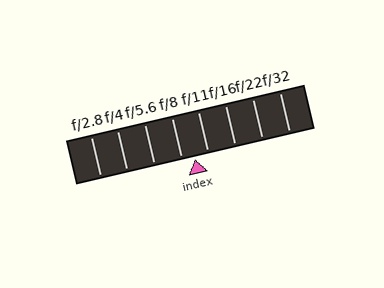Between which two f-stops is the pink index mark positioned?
The index mark is between f/8 and f/11.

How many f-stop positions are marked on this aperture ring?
There are 8 f-stop positions marked.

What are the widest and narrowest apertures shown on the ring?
The widest aperture shown is f/2.8 and the narrowest is f/32.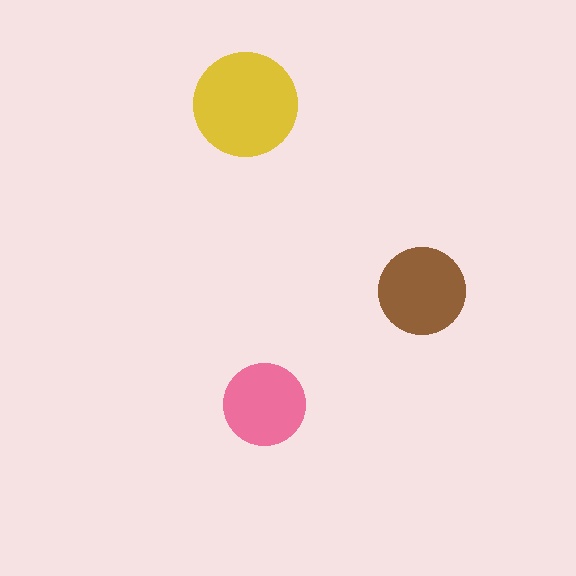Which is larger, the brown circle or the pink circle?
The brown one.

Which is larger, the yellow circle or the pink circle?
The yellow one.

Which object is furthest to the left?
The yellow circle is leftmost.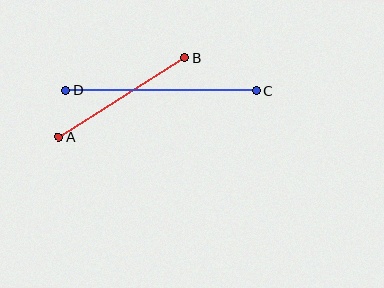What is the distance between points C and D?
The distance is approximately 191 pixels.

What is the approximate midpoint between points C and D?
The midpoint is at approximately (161, 90) pixels.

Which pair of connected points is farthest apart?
Points C and D are farthest apart.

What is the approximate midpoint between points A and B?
The midpoint is at approximately (122, 97) pixels.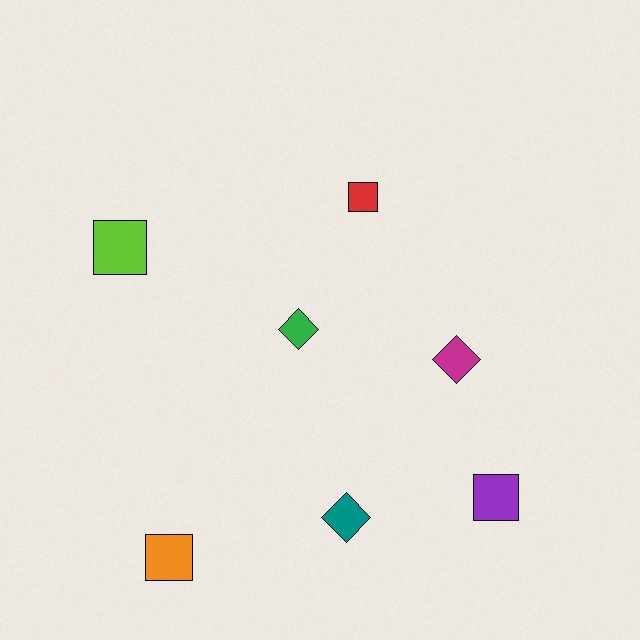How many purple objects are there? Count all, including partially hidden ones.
There is 1 purple object.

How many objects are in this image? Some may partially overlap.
There are 7 objects.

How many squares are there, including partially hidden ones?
There are 4 squares.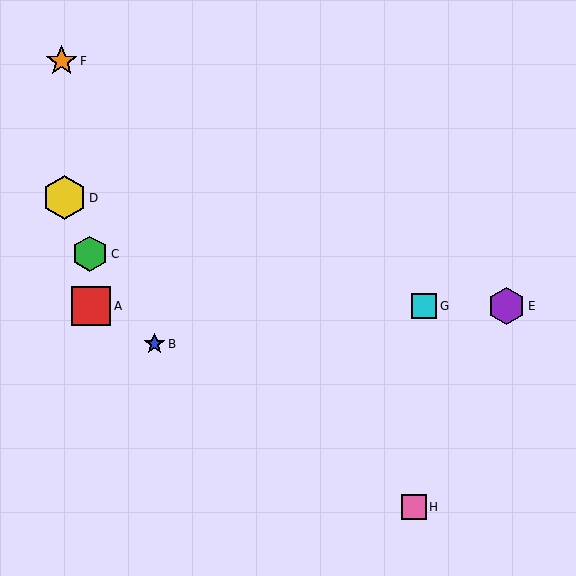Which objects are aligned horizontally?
Objects A, E, G are aligned horizontally.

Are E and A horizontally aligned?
Yes, both are at y≈306.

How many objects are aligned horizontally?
3 objects (A, E, G) are aligned horizontally.